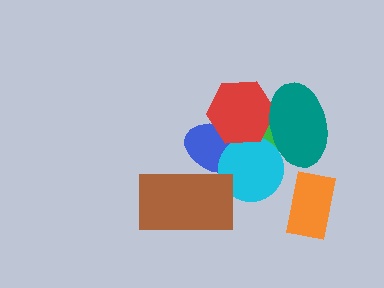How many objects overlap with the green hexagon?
4 objects overlap with the green hexagon.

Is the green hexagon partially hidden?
Yes, it is partially covered by another shape.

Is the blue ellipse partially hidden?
Yes, it is partially covered by another shape.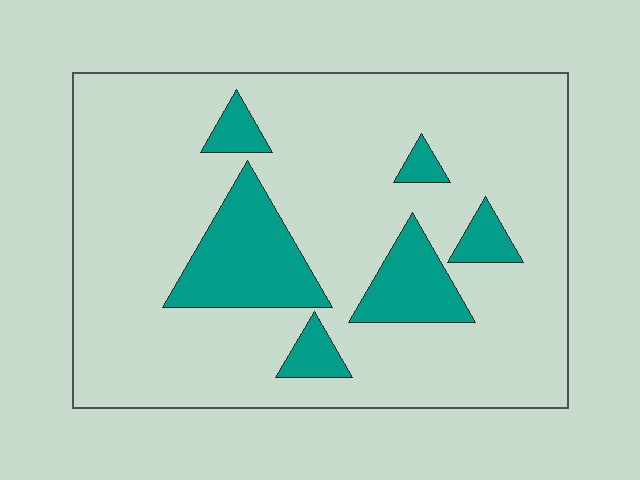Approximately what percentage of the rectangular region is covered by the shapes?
Approximately 15%.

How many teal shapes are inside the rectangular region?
6.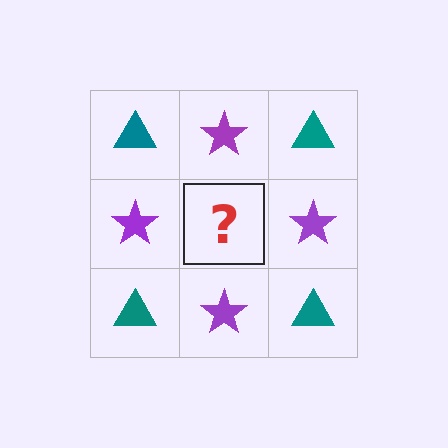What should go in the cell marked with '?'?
The missing cell should contain a teal triangle.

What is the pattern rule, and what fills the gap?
The rule is that it alternates teal triangle and purple star in a checkerboard pattern. The gap should be filled with a teal triangle.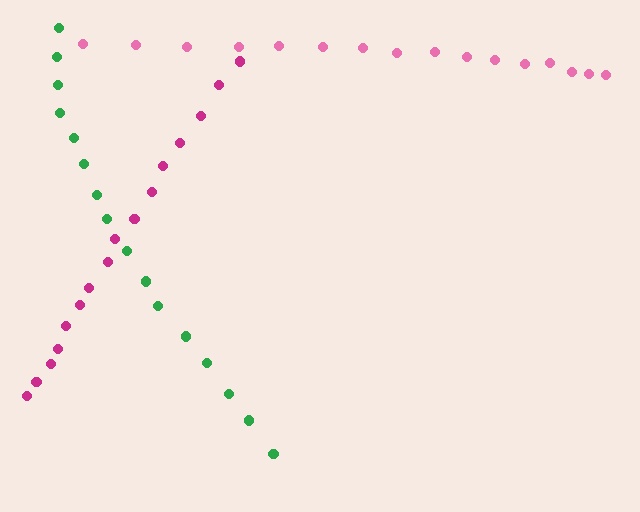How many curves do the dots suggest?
There are 3 distinct paths.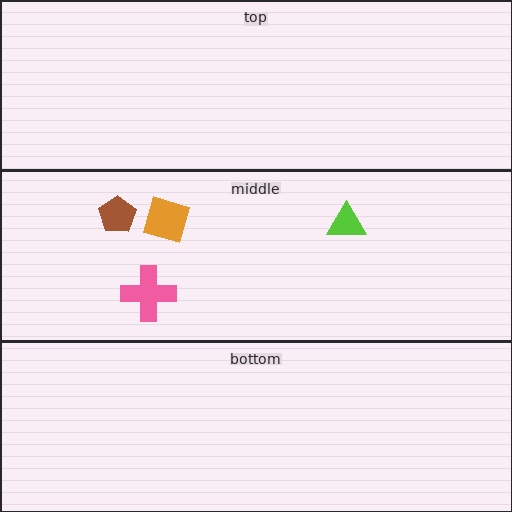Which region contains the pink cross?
The middle region.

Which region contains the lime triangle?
The middle region.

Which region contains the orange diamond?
The middle region.